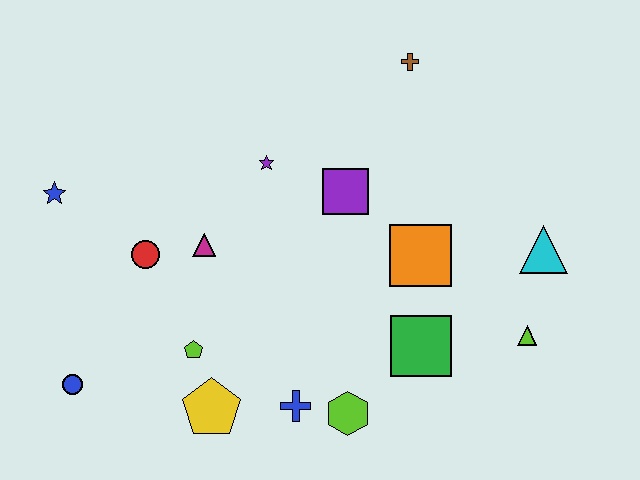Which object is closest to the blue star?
The red circle is closest to the blue star.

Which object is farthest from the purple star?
The lime triangle is farthest from the purple star.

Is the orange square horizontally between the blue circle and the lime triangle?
Yes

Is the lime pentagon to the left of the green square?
Yes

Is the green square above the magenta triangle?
No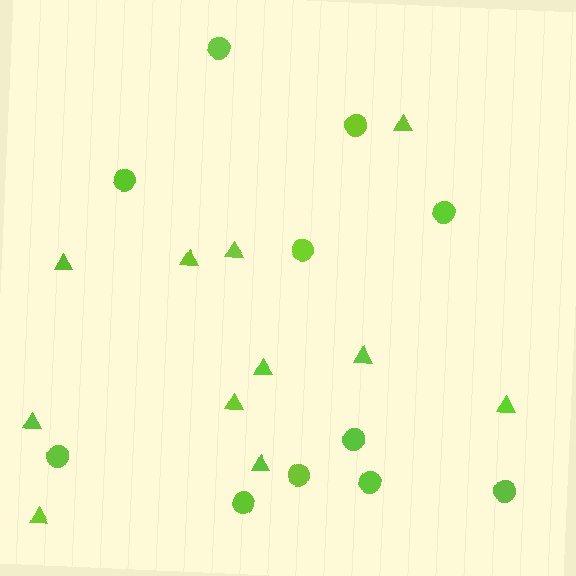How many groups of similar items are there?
There are 2 groups: one group of triangles (11) and one group of circles (11).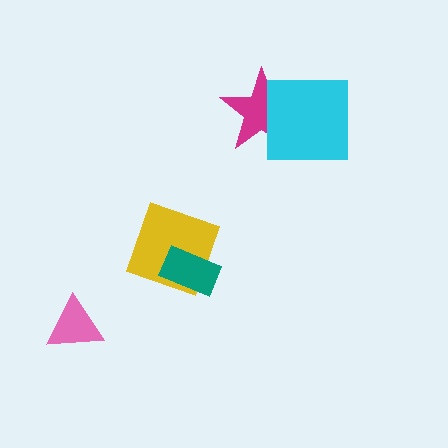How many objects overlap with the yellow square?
1 object overlaps with the yellow square.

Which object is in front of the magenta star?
The cyan square is in front of the magenta star.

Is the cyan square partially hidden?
No, no other shape covers it.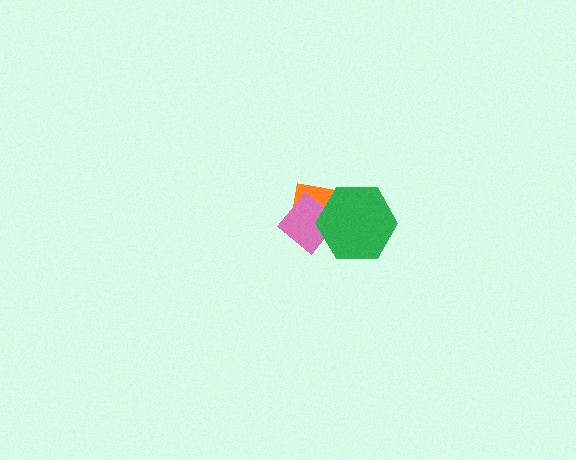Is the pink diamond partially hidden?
Yes, it is partially covered by another shape.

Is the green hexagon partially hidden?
No, no other shape covers it.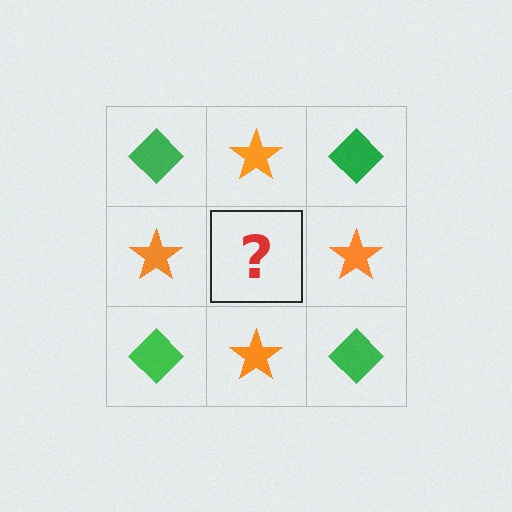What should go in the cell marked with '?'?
The missing cell should contain a green diamond.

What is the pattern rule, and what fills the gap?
The rule is that it alternates green diamond and orange star in a checkerboard pattern. The gap should be filled with a green diamond.